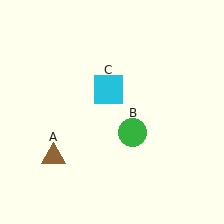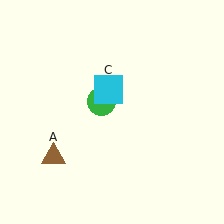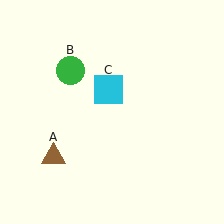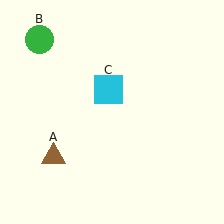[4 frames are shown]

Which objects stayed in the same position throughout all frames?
Brown triangle (object A) and cyan square (object C) remained stationary.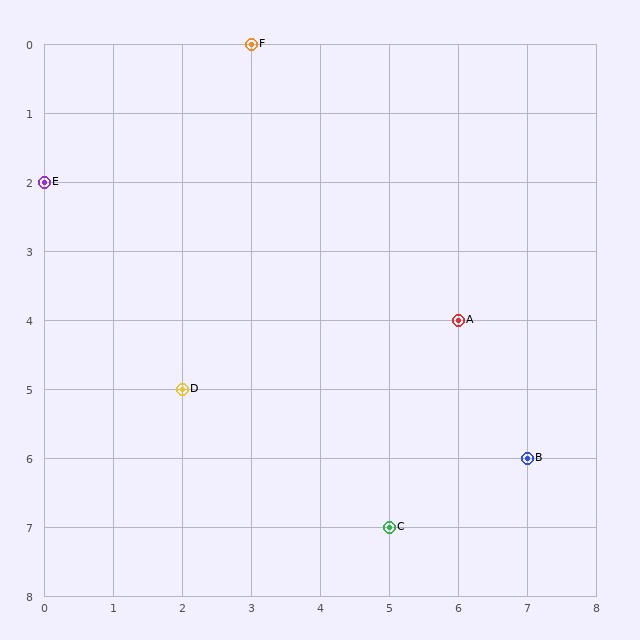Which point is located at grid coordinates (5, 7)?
Point C is at (5, 7).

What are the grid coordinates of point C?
Point C is at grid coordinates (5, 7).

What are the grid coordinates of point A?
Point A is at grid coordinates (6, 4).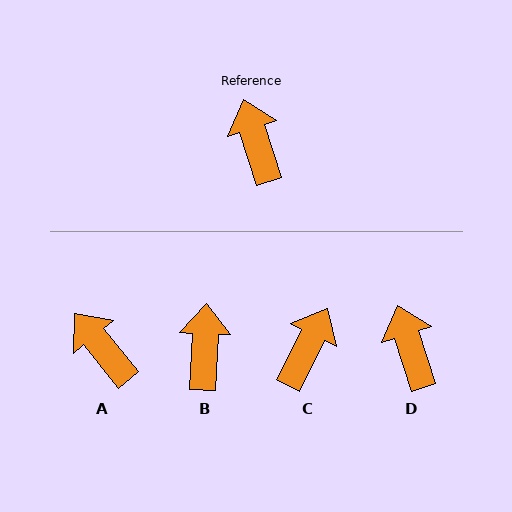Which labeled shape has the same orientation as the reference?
D.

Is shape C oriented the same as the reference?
No, it is off by about 44 degrees.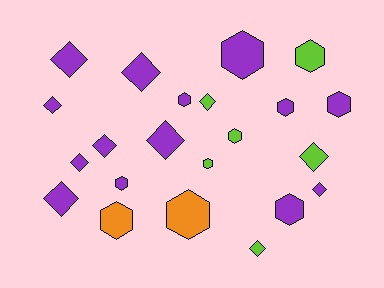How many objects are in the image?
There are 22 objects.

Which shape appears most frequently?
Diamond, with 11 objects.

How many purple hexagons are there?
There are 6 purple hexagons.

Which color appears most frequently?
Purple, with 14 objects.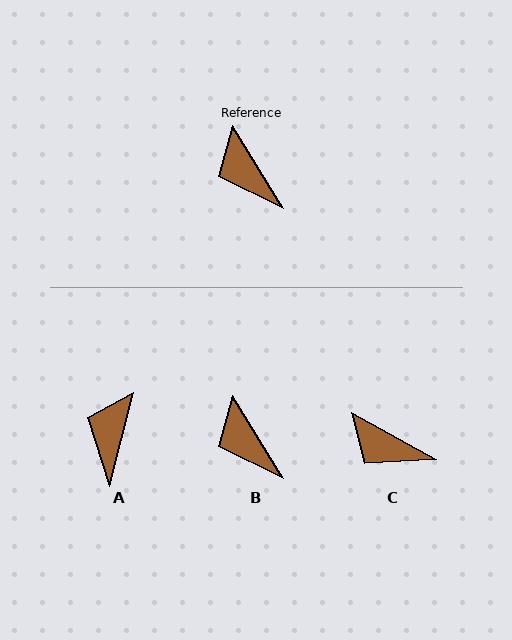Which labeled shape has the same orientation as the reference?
B.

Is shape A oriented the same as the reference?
No, it is off by about 46 degrees.